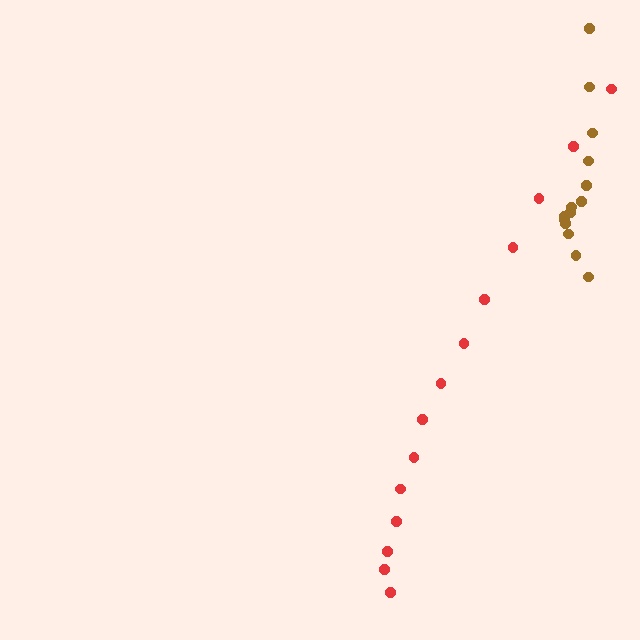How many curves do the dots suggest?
There are 2 distinct paths.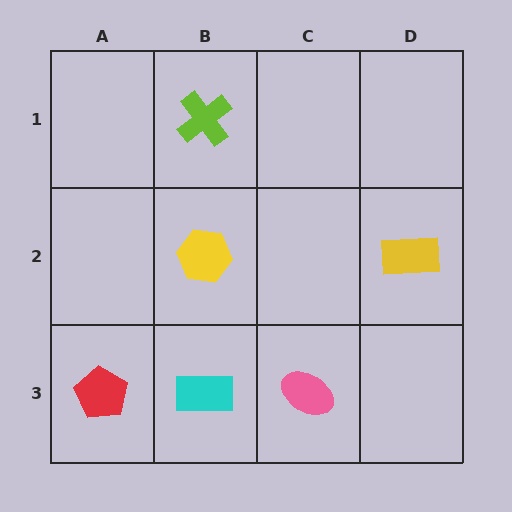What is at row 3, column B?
A cyan rectangle.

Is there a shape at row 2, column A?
No, that cell is empty.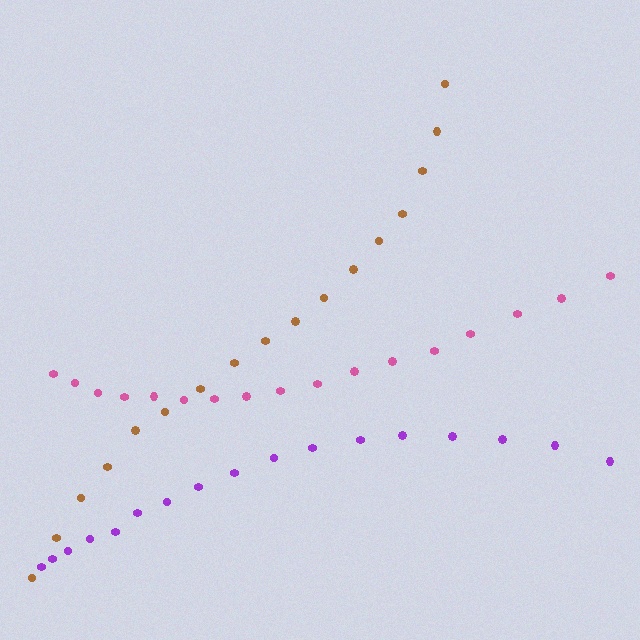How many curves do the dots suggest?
There are 3 distinct paths.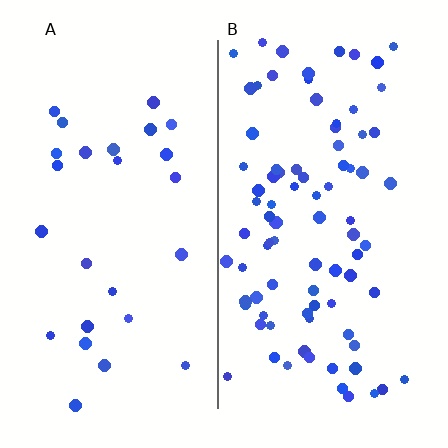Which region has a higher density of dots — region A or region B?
B (the right).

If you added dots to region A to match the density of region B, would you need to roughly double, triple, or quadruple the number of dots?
Approximately triple.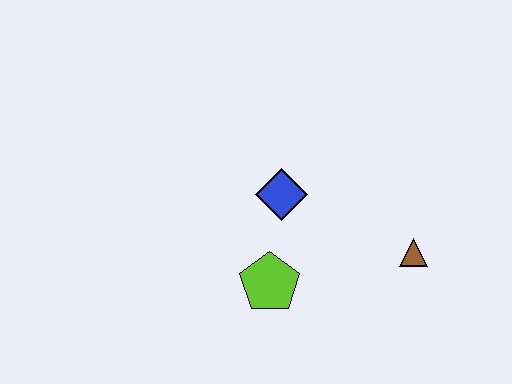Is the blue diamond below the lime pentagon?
No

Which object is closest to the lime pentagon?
The blue diamond is closest to the lime pentagon.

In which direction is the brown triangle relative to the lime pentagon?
The brown triangle is to the right of the lime pentagon.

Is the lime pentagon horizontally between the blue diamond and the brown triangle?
No